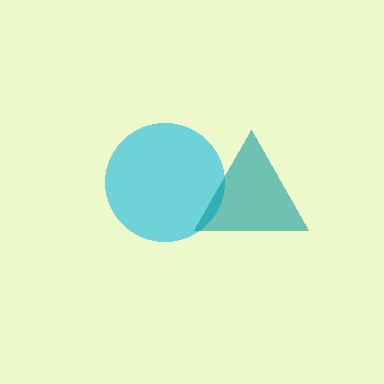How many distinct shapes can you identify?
There are 2 distinct shapes: a cyan circle, a teal triangle.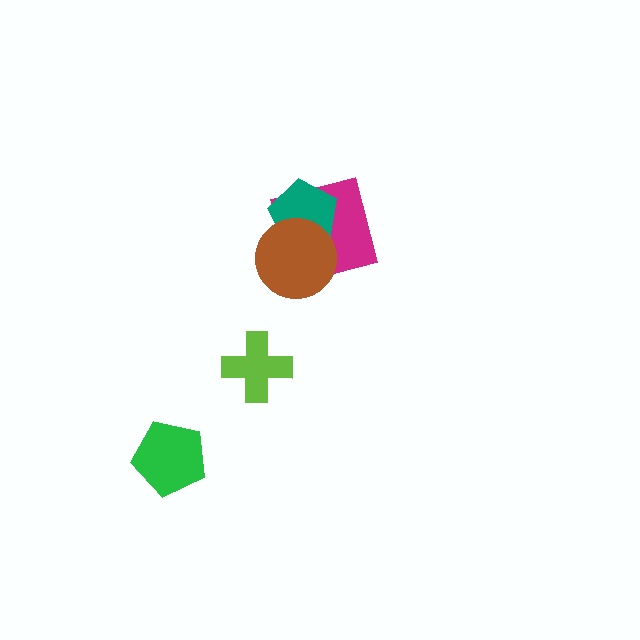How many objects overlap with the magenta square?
2 objects overlap with the magenta square.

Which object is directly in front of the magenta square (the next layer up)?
The teal pentagon is directly in front of the magenta square.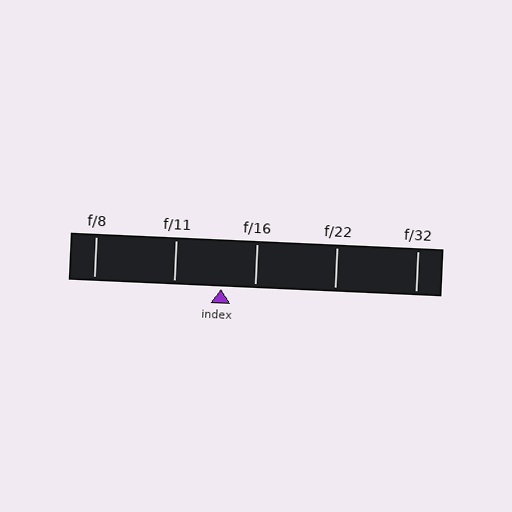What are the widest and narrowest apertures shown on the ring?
The widest aperture shown is f/8 and the narrowest is f/32.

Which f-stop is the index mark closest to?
The index mark is closest to f/16.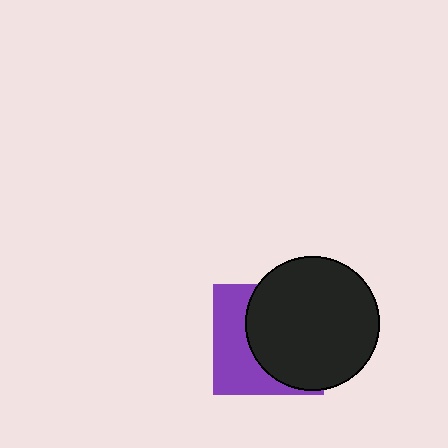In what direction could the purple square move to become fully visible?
The purple square could move left. That would shift it out from behind the black circle entirely.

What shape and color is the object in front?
The object in front is a black circle.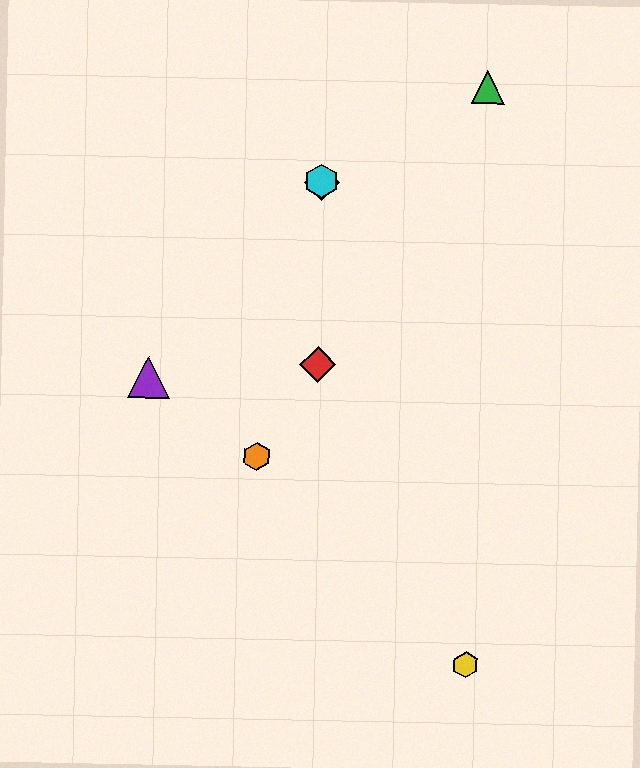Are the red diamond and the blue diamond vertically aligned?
Yes, both are at x≈318.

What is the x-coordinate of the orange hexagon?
The orange hexagon is at x≈257.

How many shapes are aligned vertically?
3 shapes (the red diamond, the blue diamond, the cyan hexagon) are aligned vertically.